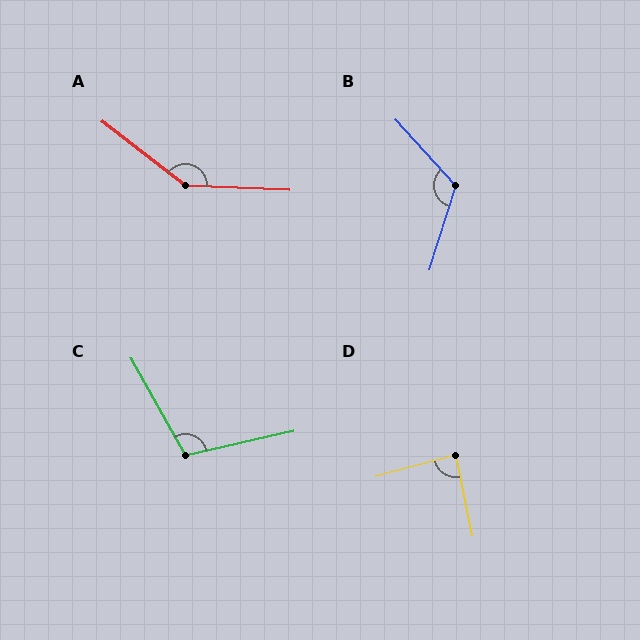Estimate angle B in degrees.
Approximately 120 degrees.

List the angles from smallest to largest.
D (87°), C (107°), B (120°), A (145°).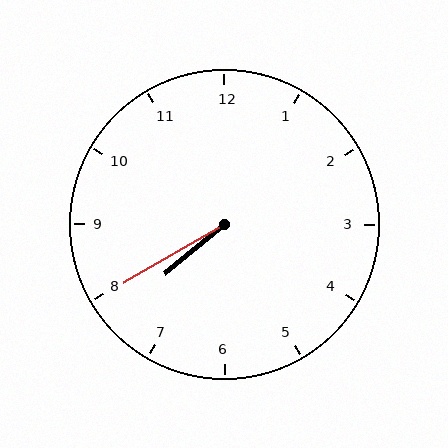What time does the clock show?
7:40.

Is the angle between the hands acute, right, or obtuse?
It is acute.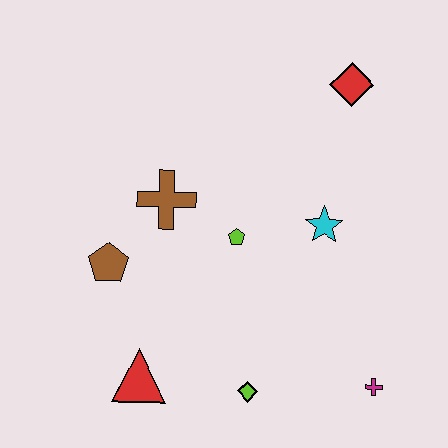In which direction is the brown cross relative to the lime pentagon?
The brown cross is to the left of the lime pentagon.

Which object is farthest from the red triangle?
The red diamond is farthest from the red triangle.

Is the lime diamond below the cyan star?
Yes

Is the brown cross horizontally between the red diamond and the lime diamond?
No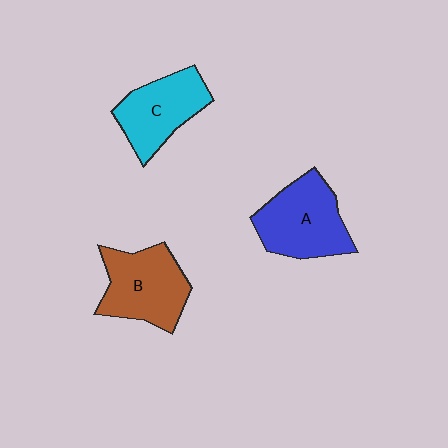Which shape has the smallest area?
Shape C (cyan).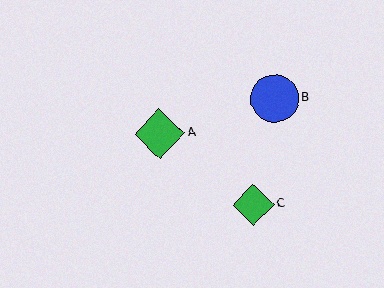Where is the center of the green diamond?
The center of the green diamond is at (159, 134).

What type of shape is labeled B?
Shape B is a blue circle.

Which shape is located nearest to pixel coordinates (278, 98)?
The blue circle (labeled B) at (275, 98) is nearest to that location.